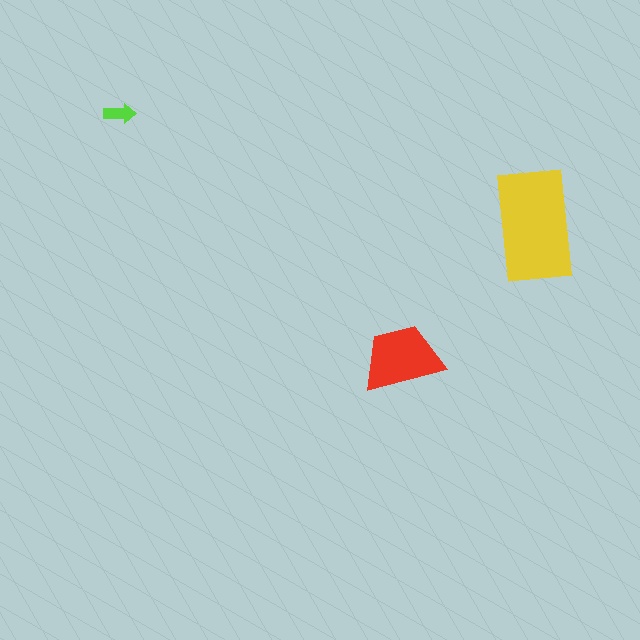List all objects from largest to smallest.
The yellow rectangle, the red trapezoid, the lime arrow.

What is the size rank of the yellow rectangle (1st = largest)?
1st.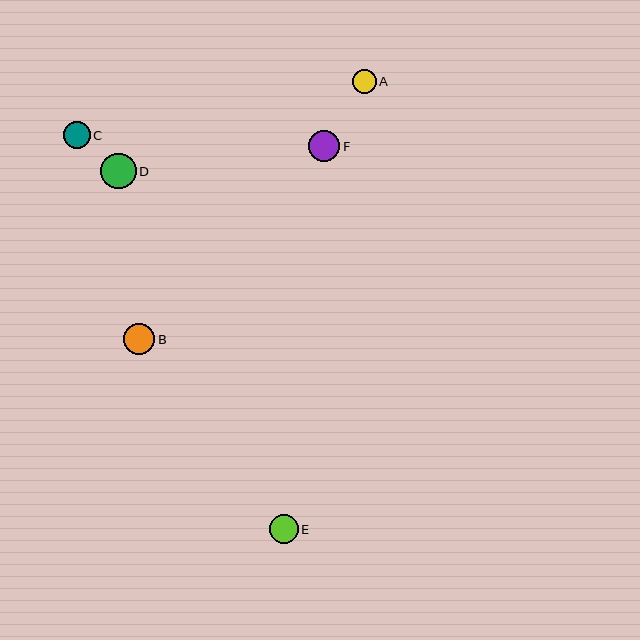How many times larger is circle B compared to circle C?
Circle B is approximately 1.2 times the size of circle C.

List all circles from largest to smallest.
From largest to smallest: D, B, F, E, C, A.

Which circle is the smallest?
Circle A is the smallest with a size of approximately 24 pixels.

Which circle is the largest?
Circle D is the largest with a size of approximately 35 pixels.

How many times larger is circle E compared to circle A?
Circle E is approximately 1.2 times the size of circle A.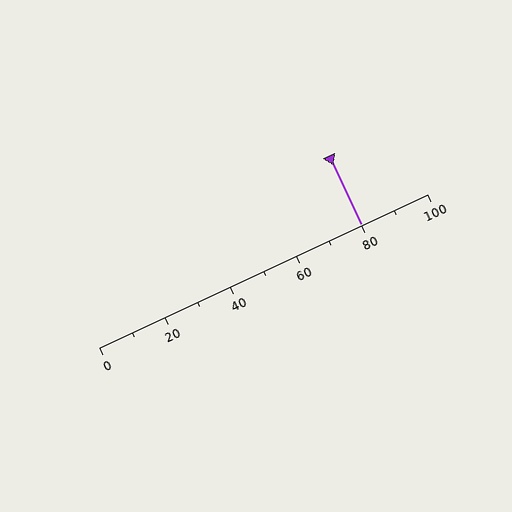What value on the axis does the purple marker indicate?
The marker indicates approximately 80.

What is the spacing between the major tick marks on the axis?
The major ticks are spaced 20 apart.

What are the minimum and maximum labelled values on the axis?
The axis runs from 0 to 100.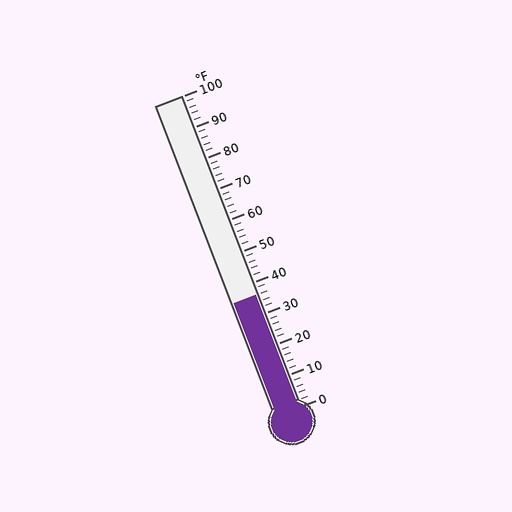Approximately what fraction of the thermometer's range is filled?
The thermometer is filled to approximately 35% of its range.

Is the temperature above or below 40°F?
The temperature is below 40°F.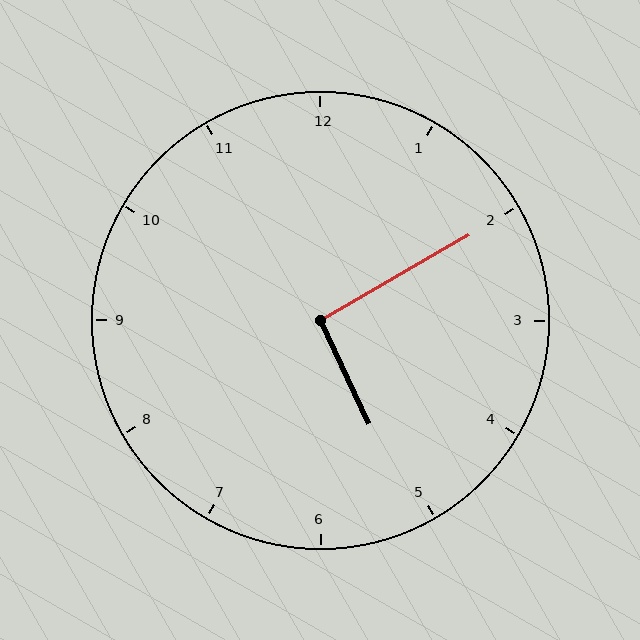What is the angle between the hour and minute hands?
Approximately 95 degrees.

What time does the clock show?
5:10.